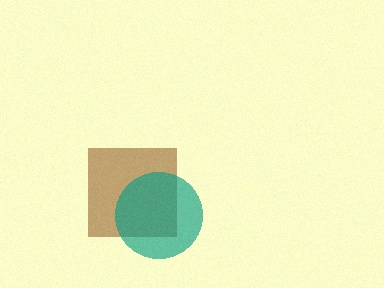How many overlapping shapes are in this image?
There are 2 overlapping shapes in the image.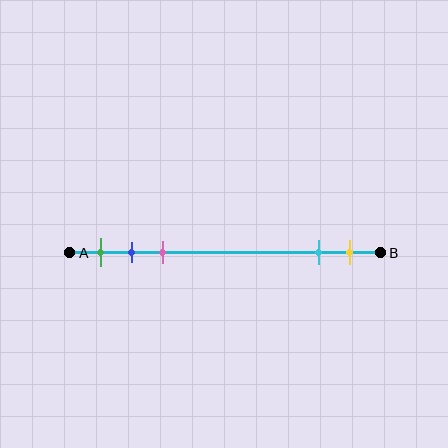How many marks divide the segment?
There are 5 marks dividing the segment.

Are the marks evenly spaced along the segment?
No, the marks are not evenly spaced.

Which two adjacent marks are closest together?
The blue and pink marks are the closest adjacent pair.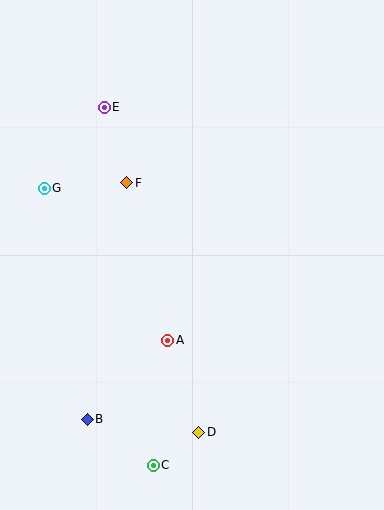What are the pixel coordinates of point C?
Point C is at (153, 465).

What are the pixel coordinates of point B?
Point B is at (87, 419).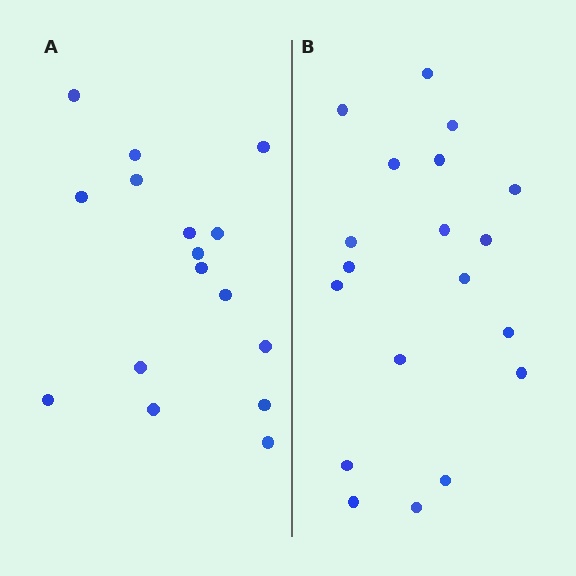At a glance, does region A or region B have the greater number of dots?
Region B (the right region) has more dots.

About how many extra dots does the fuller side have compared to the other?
Region B has just a few more — roughly 2 or 3 more dots than region A.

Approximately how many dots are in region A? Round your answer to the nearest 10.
About 20 dots. (The exact count is 16, which rounds to 20.)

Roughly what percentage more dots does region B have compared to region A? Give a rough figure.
About 20% more.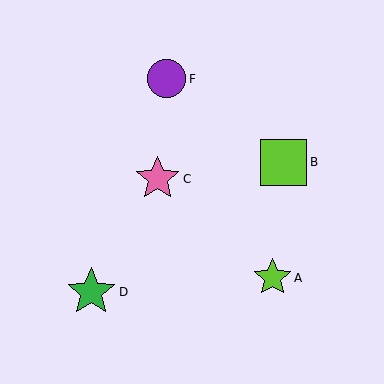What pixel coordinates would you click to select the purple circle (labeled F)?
Click at (167, 79) to select the purple circle F.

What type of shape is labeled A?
Shape A is a lime star.